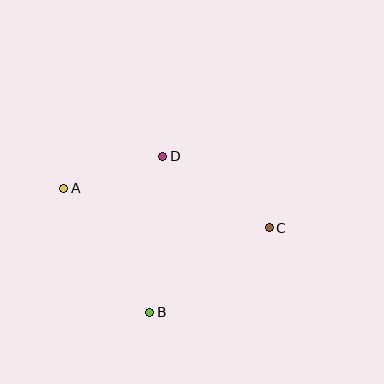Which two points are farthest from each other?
Points A and C are farthest from each other.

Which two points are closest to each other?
Points A and D are closest to each other.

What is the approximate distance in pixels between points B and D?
The distance between B and D is approximately 156 pixels.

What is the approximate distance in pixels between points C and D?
The distance between C and D is approximately 128 pixels.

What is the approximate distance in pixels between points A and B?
The distance between A and B is approximately 151 pixels.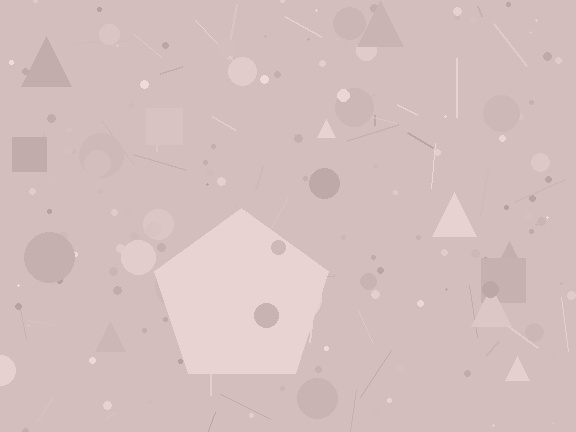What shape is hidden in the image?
A pentagon is hidden in the image.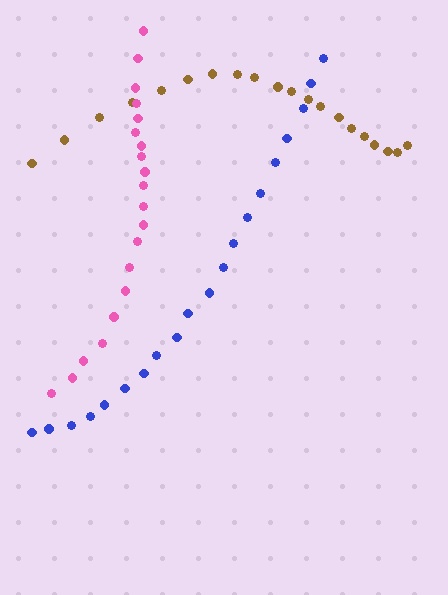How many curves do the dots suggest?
There are 3 distinct paths.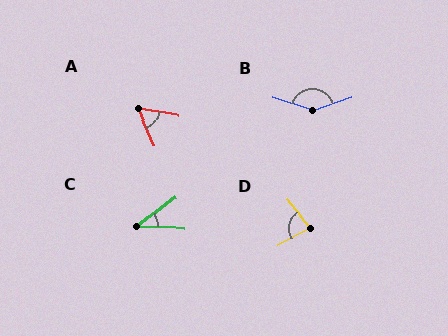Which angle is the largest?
B, at approximately 143 degrees.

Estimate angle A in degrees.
Approximately 57 degrees.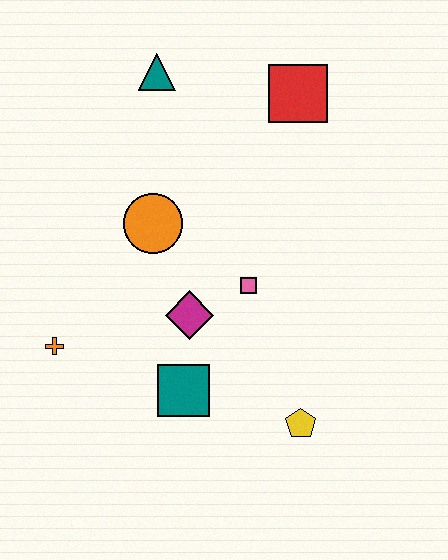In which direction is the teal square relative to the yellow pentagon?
The teal square is to the left of the yellow pentagon.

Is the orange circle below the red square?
Yes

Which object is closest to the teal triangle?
The red square is closest to the teal triangle.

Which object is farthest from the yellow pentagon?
The teal triangle is farthest from the yellow pentagon.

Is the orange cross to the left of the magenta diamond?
Yes